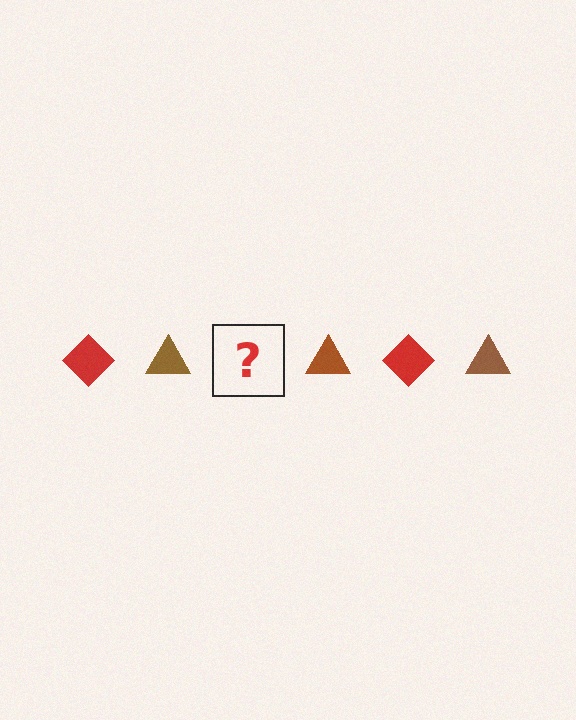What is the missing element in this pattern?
The missing element is a red diamond.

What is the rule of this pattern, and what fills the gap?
The rule is that the pattern alternates between red diamond and brown triangle. The gap should be filled with a red diamond.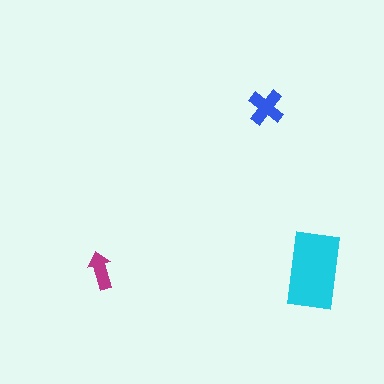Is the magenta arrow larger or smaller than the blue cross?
Smaller.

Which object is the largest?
The cyan rectangle.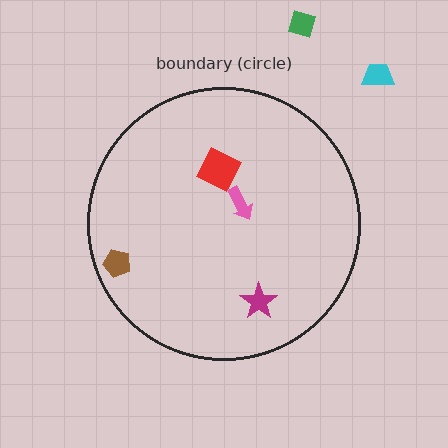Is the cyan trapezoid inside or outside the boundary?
Outside.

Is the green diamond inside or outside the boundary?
Outside.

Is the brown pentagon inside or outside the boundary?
Inside.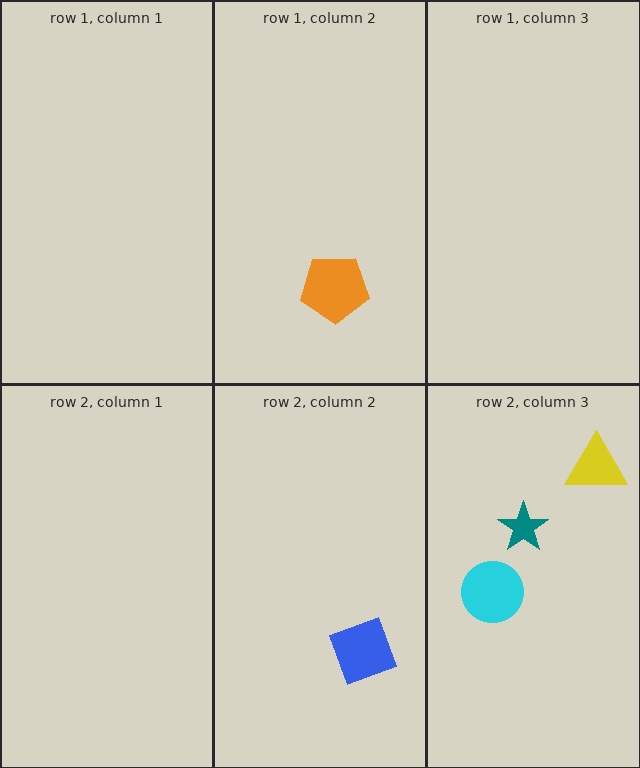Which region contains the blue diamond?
The row 2, column 2 region.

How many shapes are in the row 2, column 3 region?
3.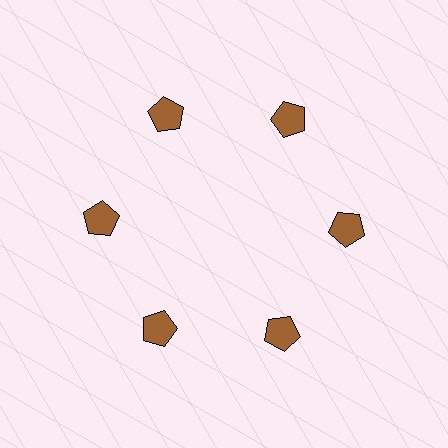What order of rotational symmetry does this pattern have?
This pattern has 6-fold rotational symmetry.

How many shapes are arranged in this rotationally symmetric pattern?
There are 6 shapes, arranged in 6 groups of 1.